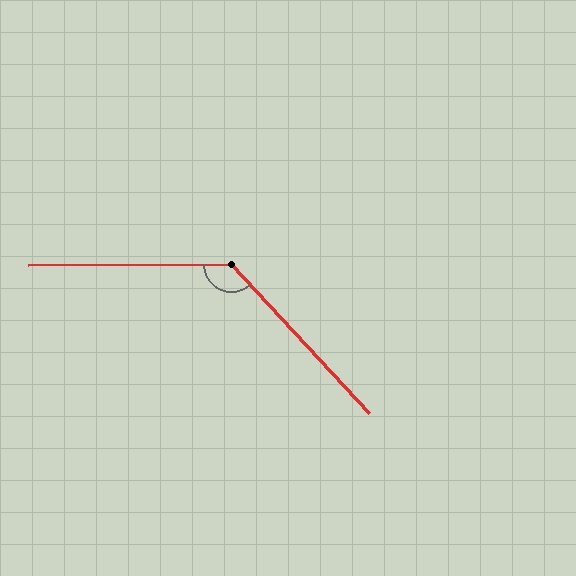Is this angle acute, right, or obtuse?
It is obtuse.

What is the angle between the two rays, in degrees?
Approximately 132 degrees.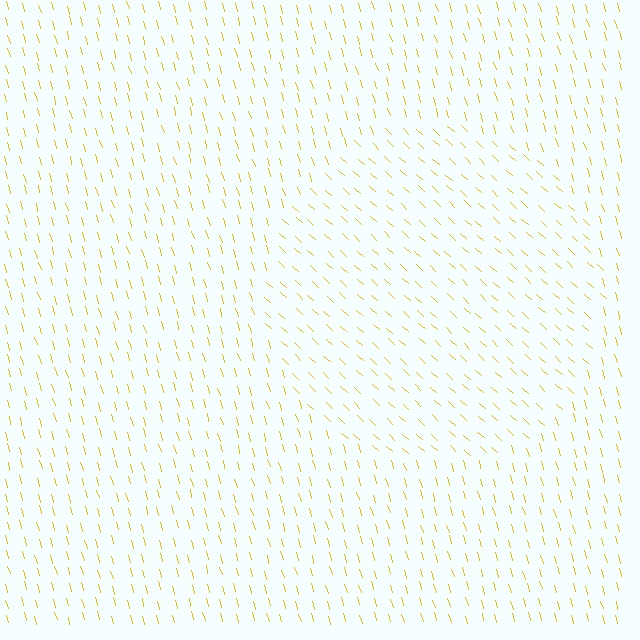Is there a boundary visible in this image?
Yes, there is a texture boundary formed by a change in line orientation.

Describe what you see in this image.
The image is filled with small yellow line segments. A circle region in the image has lines oriented differently from the surrounding lines, creating a visible texture boundary.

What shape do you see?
I see a circle.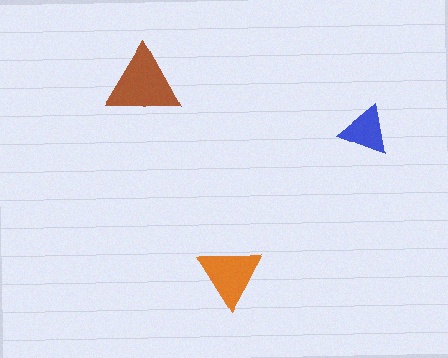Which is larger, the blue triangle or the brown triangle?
The brown one.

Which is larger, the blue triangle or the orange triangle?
The orange one.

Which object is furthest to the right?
The blue triangle is rightmost.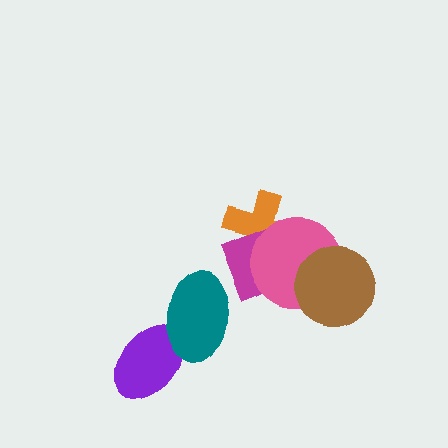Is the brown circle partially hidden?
No, no other shape covers it.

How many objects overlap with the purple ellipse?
1 object overlaps with the purple ellipse.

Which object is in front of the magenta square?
The pink circle is in front of the magenta square.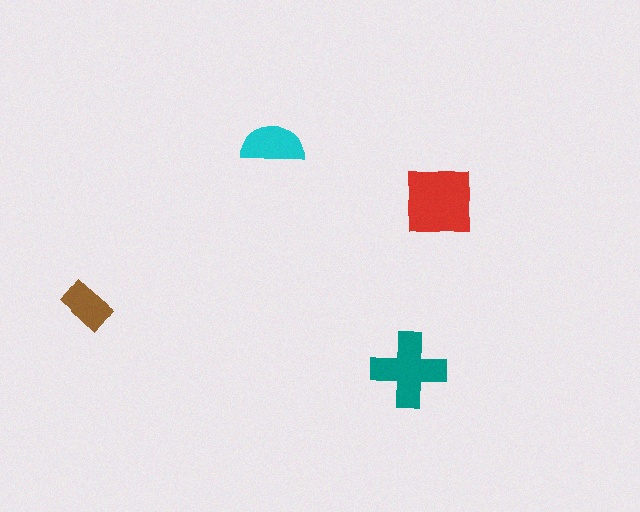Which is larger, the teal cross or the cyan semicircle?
The teal cross.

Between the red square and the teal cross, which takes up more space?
The red square.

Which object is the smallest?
The brown rectangle.